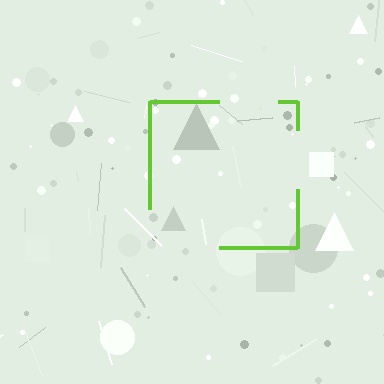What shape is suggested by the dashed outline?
The dashed outline suggests a square.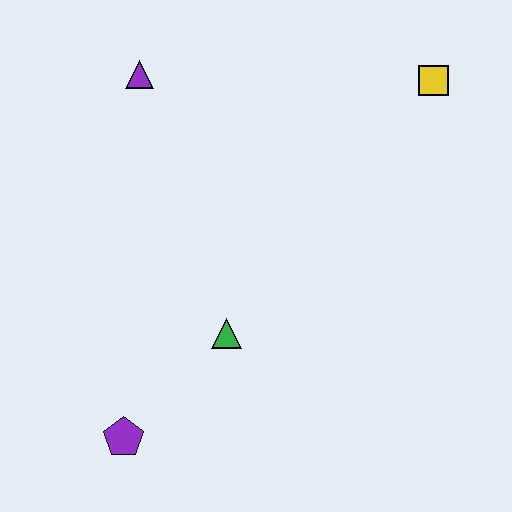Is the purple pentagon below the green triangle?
Yes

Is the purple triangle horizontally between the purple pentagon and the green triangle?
Yes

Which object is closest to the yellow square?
The purple triangle is closest to the yellow square.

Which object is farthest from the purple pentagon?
The yellow square is farthest from the purple pentagon.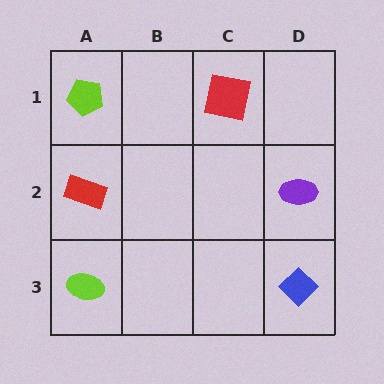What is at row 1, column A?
A lime pentagon.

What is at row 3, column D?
A blue diamond.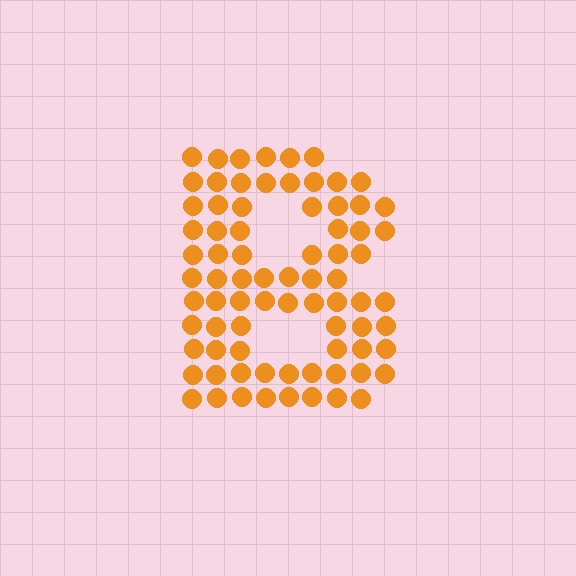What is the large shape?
The large shape is the letter B.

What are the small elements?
The small elements are circles.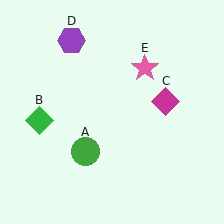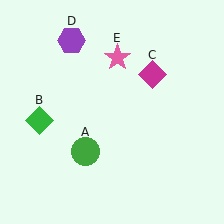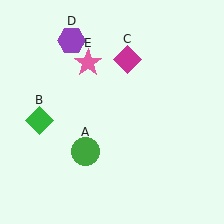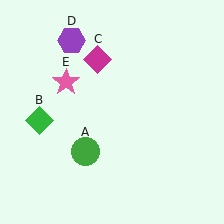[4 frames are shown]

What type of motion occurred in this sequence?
The magenta diamond (object C), pink star (object E) rotated counterclockwise around the center of the scene.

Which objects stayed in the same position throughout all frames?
Green circle (object A) and green diamond (object B) and purple hexagon (object D) remained stationary.